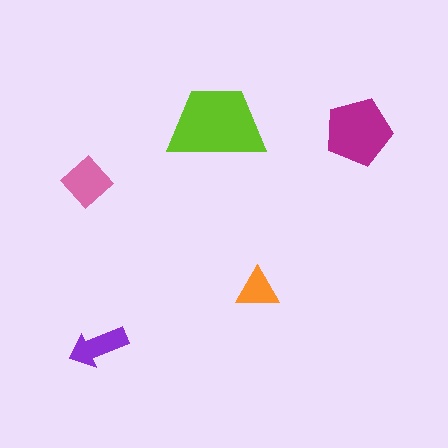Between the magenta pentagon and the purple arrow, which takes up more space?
The magenta pentagon.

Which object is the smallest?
The orange triangle.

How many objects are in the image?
There are 5 objects in the image.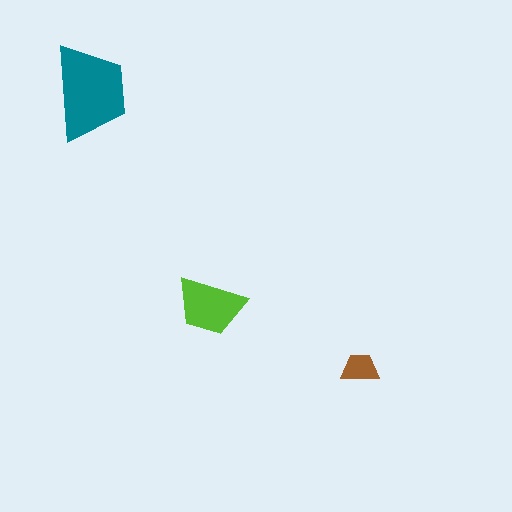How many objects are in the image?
There are 3 objects in the image.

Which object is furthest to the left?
The teal trapezoid is leftmost.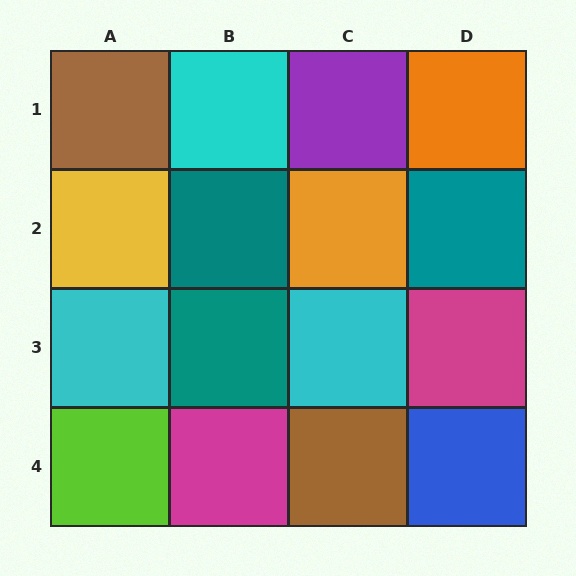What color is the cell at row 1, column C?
Purple.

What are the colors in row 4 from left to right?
Lime, magenta, brown, blue.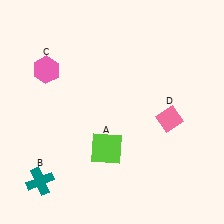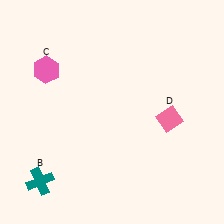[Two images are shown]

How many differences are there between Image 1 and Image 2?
There is 1 difference between the two images.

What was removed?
The lime square (A) was removed in Image 2.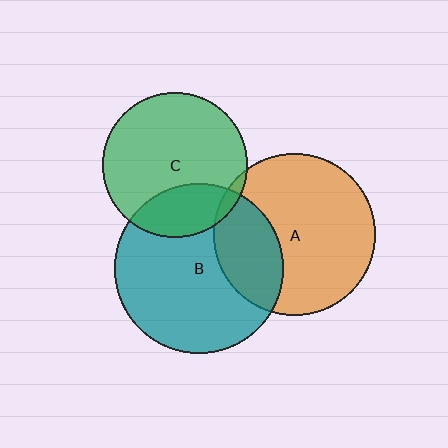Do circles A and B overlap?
Yes.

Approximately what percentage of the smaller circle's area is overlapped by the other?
Approximately 30%.